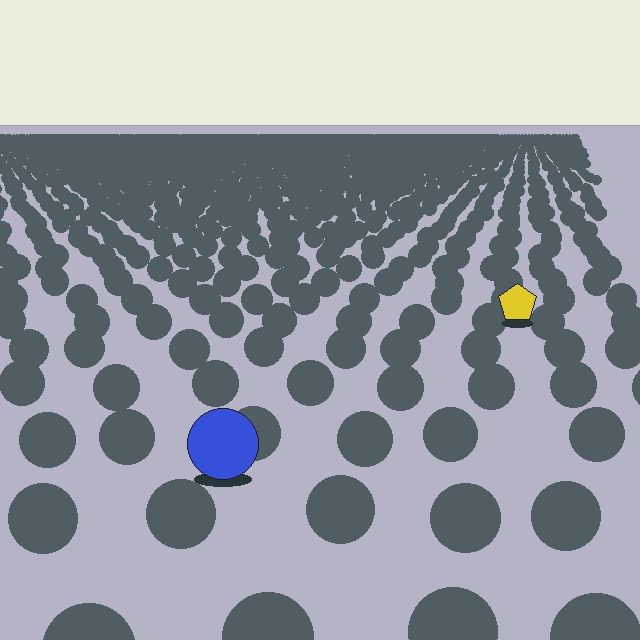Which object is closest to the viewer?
The blue circle is closest. The texture marks near it are larger and more spread out.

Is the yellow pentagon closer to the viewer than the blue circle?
No. The blue circle is closer — you can tell from the texture gradient: the ground texture is coarser near it.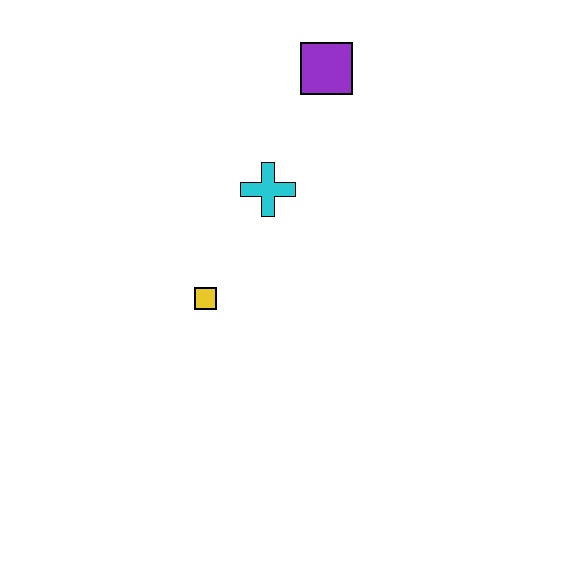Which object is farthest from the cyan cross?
The purple square is farthest from the cyan cross.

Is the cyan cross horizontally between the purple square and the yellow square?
Yes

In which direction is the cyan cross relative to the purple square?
The cyan cross is below the purple square.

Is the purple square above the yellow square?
Yes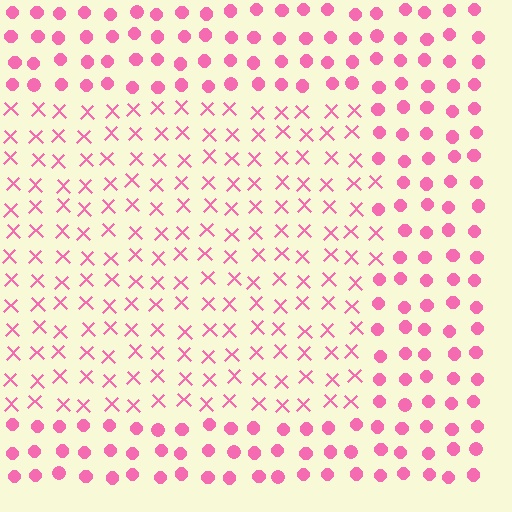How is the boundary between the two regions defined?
The boundary is defined by a change in element shape: X marks inside vs. circles outside. All elements share the same color and spacing.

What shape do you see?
I see a rectangle.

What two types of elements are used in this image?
The image uses X marks inside the rectangle region and circles outside it.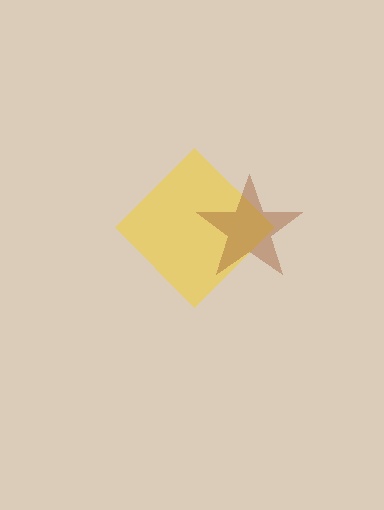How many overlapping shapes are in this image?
There are 2 overlapping shapes in the image.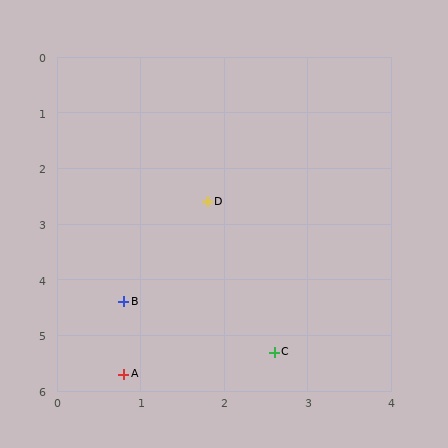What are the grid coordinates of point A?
Point A is at approximately (0.8, 5.7).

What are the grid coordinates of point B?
Point B is at approximately (0.8, 4.4).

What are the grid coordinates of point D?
Point D is at approximately (1.8, 2.6).